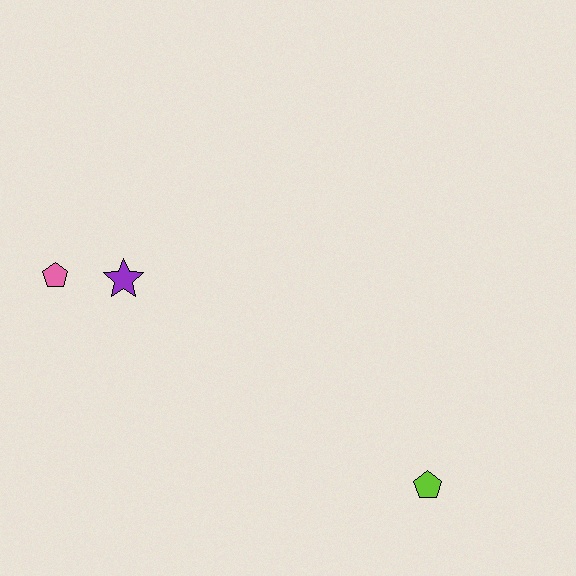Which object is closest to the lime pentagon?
The purple star is closest to the lime pentagon.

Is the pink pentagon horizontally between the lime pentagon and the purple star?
No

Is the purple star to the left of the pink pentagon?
No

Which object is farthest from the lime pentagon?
The pink pentagon is farthest from the lime pentagon.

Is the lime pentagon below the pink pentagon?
Yes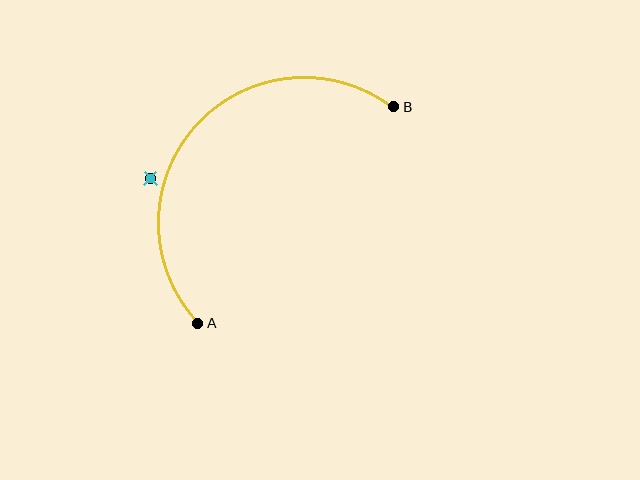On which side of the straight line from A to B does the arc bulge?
The arc bulges above and to the left of the straight line connecting A and B.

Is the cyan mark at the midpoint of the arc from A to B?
No — the cyan mark does not lie on the arc at all. It sits slightly outside the curve.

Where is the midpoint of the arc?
The arc midpoint is the point on the curve farthest from the straight line joining A and B. It sits above and to the left of that line.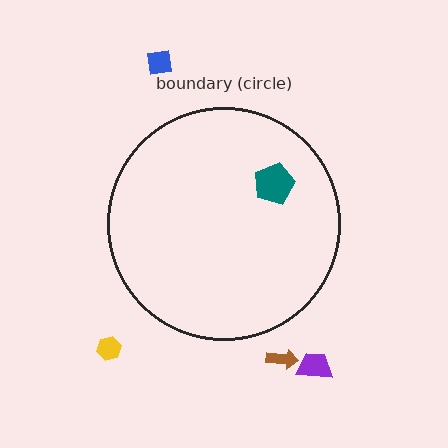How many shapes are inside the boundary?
1 inside, 4 outside.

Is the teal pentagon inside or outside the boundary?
Inside.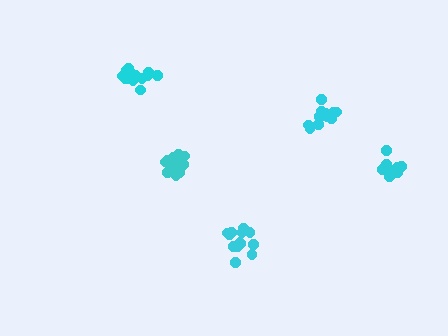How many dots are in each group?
Group 1: 14 dots, Group 2: 11 dots, Group 3: 14 dots, Group 4: 15 dots, Group 5: 14 dots (68 total).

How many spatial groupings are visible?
There are 5 spatial groupings.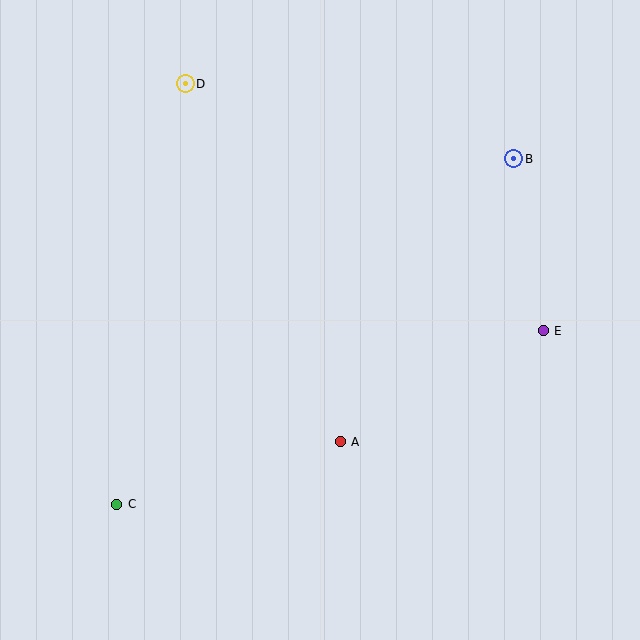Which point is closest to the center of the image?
Point A at (340, 442) is closest to the center.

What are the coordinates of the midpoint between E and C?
The midpoint between E and C is at (330, 417).